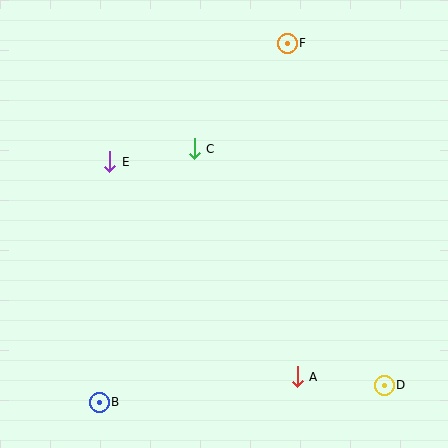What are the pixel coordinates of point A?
Point A is at (297, 377).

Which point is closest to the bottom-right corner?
Point D is closest to the bottom-right corner.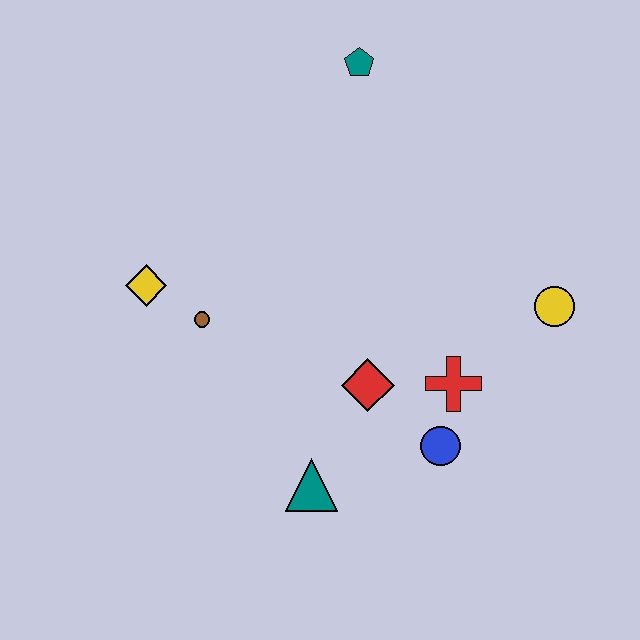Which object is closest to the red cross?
The blue circle is closest to the red cross.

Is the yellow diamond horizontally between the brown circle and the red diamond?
No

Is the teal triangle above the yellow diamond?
No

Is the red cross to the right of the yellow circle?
No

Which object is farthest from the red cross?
The teal pentagon is farthest from the red cross.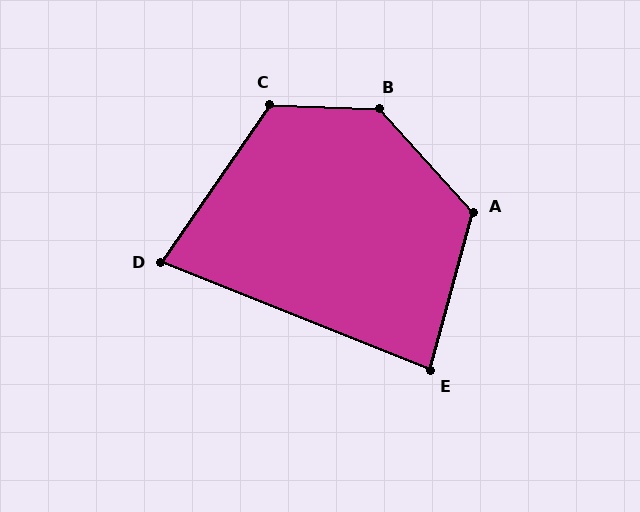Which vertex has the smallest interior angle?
D, at approximately 77 degrees.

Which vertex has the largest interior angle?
B, at approximately 134 degrees.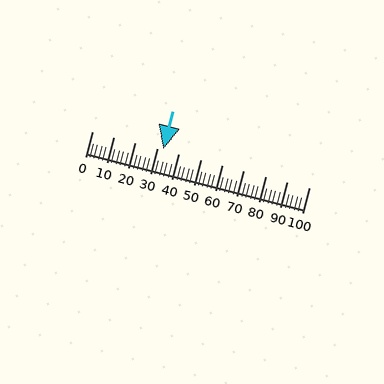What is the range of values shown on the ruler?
The ruler shows values from 0 to 100.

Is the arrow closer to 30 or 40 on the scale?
The arrow is closer to 30.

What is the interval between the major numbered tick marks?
The major tick marks are spaced 10 units apart.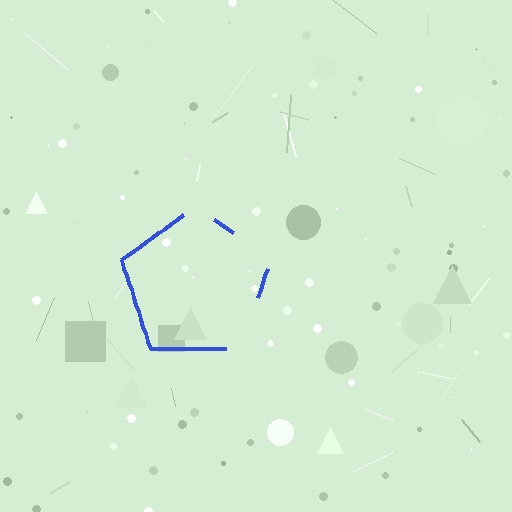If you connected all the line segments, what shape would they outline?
They would outline a pentagon.